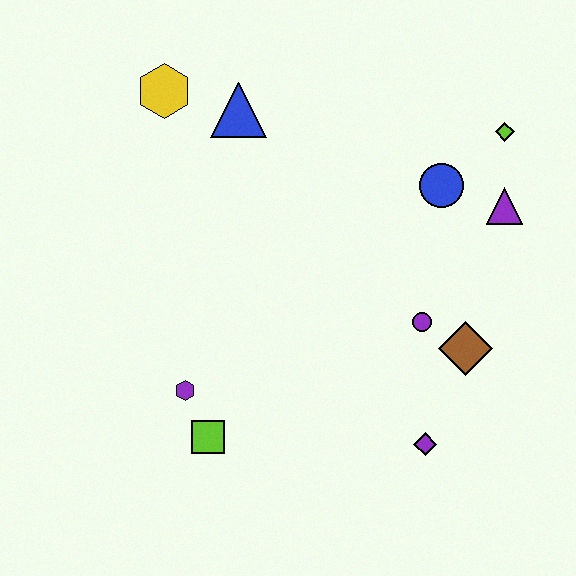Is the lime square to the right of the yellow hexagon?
Yes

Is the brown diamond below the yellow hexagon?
Yes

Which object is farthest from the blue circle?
The lime square is farthest from the blue circle.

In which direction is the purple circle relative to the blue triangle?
The purple circle is below the blue triangle.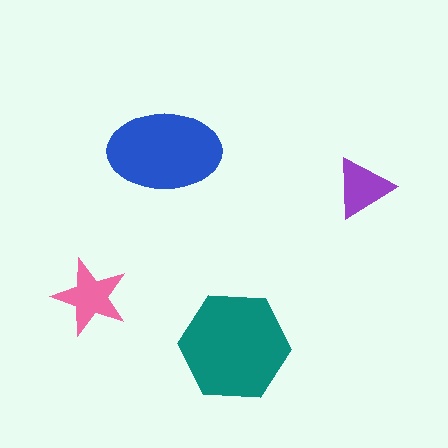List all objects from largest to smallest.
The teal hexagon, the blue ellipse, the pink star, the purple triangle.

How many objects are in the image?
There are 4 objects in the image.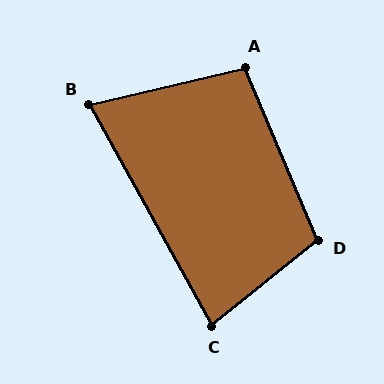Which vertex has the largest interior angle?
D, at approximately 106 degrees.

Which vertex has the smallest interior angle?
B, at approximately 74 degrees.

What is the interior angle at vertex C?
Approximately 80 degrees (acute).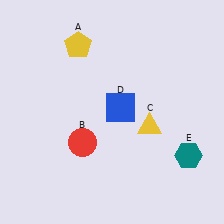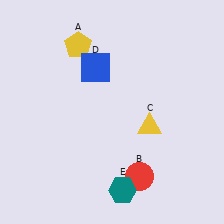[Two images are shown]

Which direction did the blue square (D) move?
The blue square (D) moved up.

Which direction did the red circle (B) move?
The red circle (B) moved right.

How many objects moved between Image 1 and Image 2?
3 objects moved between the two images.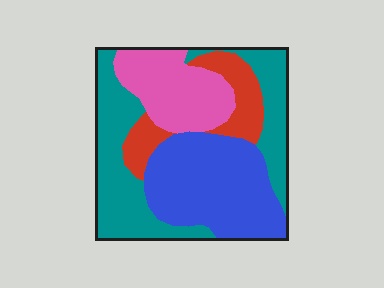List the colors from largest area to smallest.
From largest to smallest: teal, blue, pink, red.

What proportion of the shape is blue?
Blue takes up about one third (1/3) of the shape.